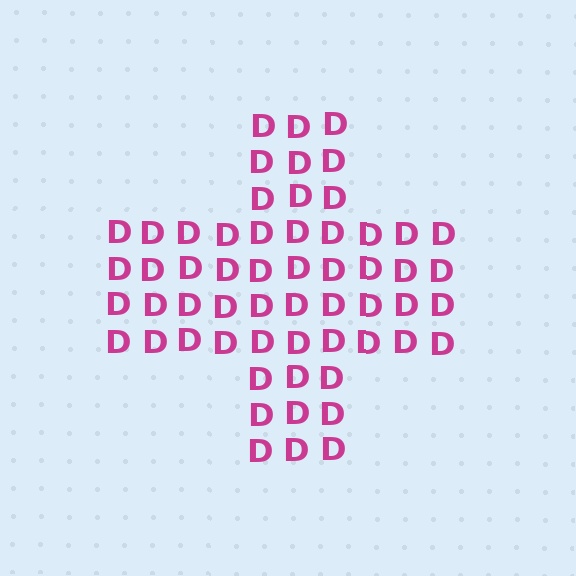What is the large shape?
The large shape is a cross.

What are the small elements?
The small elements are letter D's.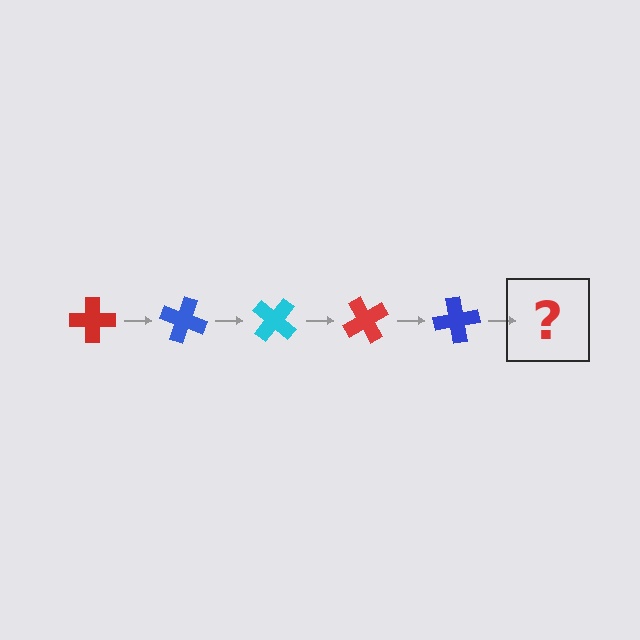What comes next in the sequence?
The next element should be a cyan cross, rotated 100 degrees from the start.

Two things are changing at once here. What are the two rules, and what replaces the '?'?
The two rules are that it rotates 20 degrees each step and the color cycles through red, blue, and cyan. The '?' should be a cyan cross, rotated 100 degrees from the start.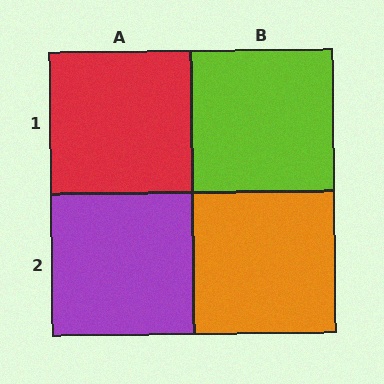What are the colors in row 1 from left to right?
Red, lime.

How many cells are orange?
1 cell is orange.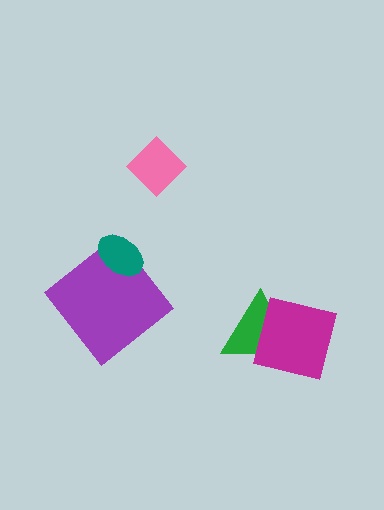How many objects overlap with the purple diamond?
1 object overlaps with the purple diamond.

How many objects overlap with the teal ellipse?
1 object overlaps with the teal ellipse.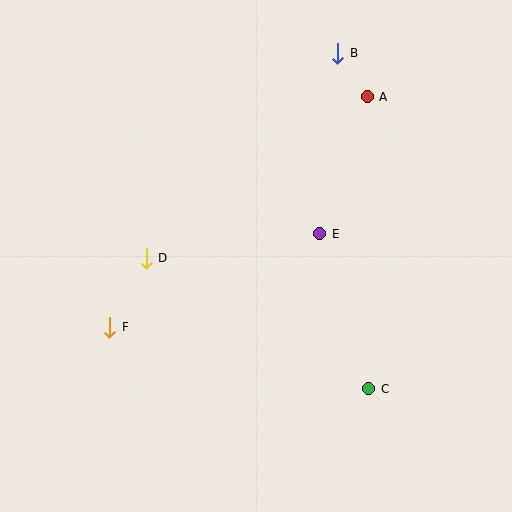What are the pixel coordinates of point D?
Point D is at (146, 258).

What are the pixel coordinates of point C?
Point C is at (369, 389).